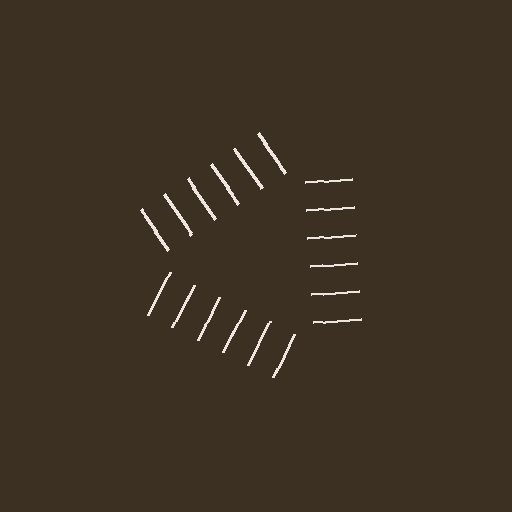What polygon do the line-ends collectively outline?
An illusory triangle — the line segments terminate on its edges but no continuous stroke is drawn.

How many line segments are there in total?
18 — 6 along each of the 3 edges.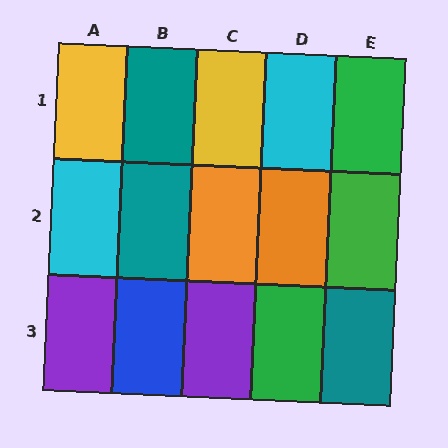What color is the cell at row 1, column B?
Teal.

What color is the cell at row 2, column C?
Orange.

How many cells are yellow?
2 cells are yellow.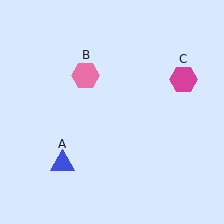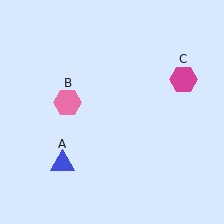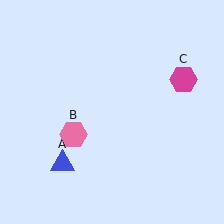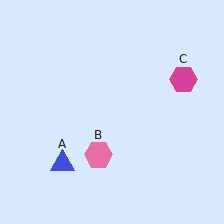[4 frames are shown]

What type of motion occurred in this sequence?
The pink hexagon (object B) rotated counterclockwise around the center of the scene.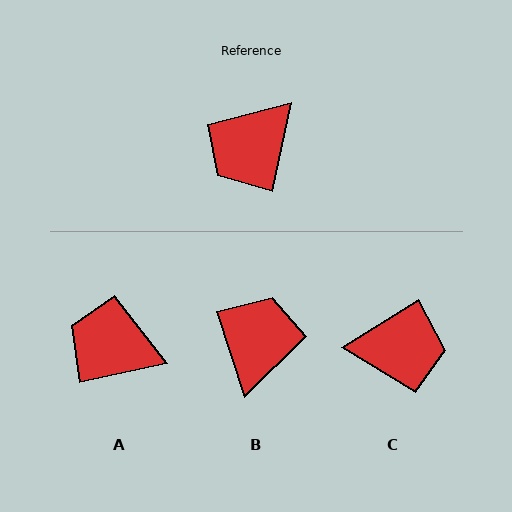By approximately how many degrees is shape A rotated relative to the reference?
Approximately 66 degrees clockwise.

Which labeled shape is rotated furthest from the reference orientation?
B, about 150 degrees away.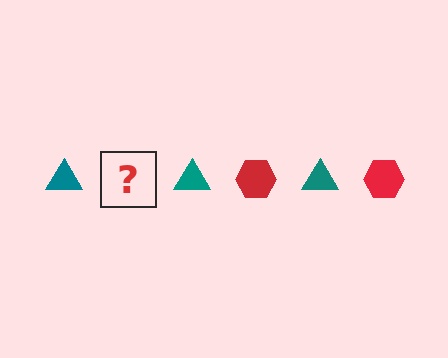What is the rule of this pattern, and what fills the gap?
The rule is that the pattern alternates between teal triangle and red hexagon. The gap should be filled with a red hexagon.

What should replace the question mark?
The question mark should be replaced with a red hexagon.